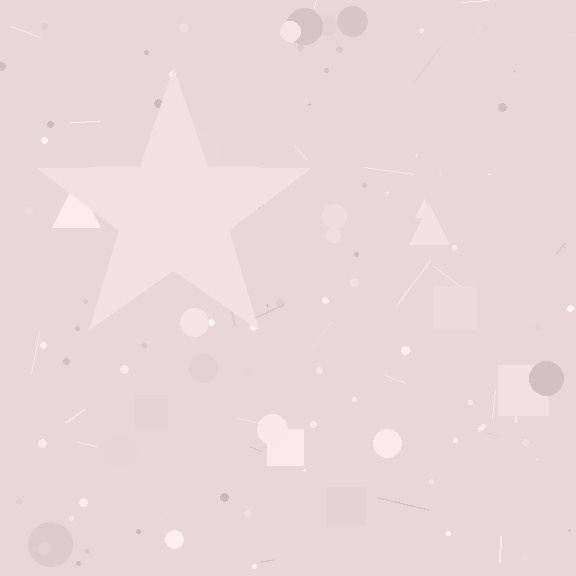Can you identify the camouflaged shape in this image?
The camouflaged shape is a star.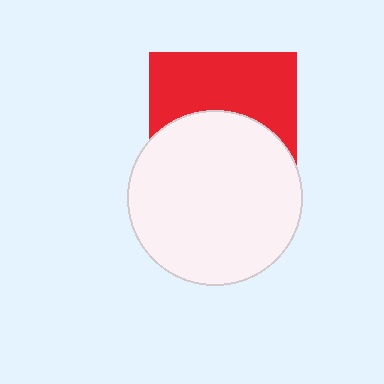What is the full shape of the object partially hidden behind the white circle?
The partially hidden object is a red square.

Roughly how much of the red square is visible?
About half of it is visible (roughly 48%).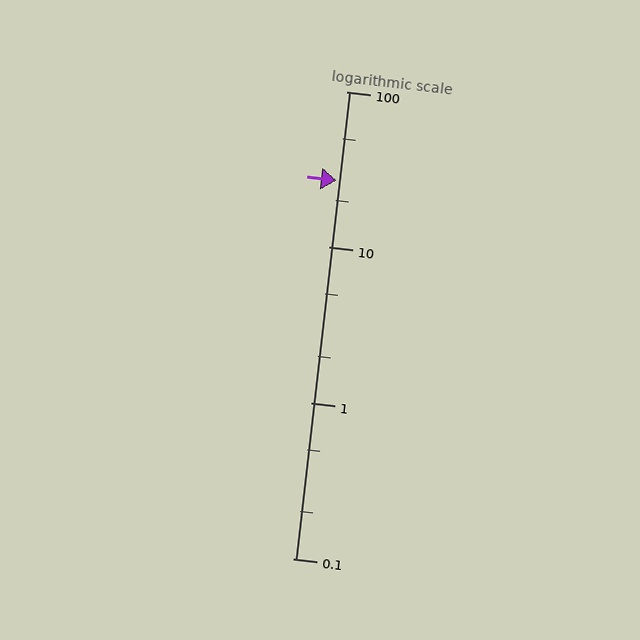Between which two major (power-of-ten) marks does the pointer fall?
The pointer is between 10 and 100.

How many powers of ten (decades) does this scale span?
The scale spans 3 decades, from 0.1 to 100.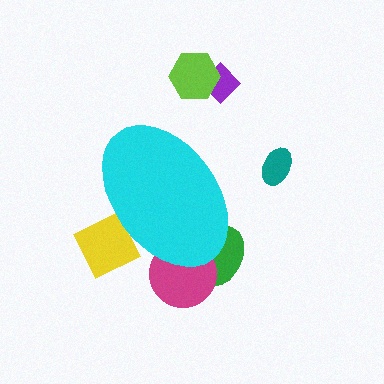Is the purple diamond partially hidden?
No, the purple diamond is fully visible.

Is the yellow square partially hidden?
Yes, the yellow square is partially hidden behind the cyan ellipse.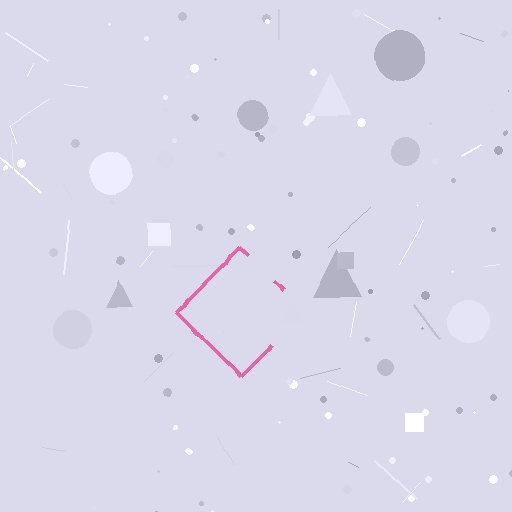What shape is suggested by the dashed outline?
The dashed outline suggests a diamond.